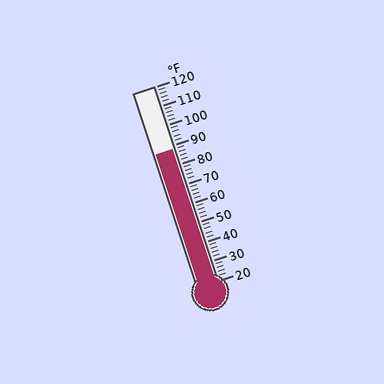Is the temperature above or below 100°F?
The temperature is below 100°F.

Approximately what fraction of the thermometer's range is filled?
The thermometer is filled to approximately 70% of its range.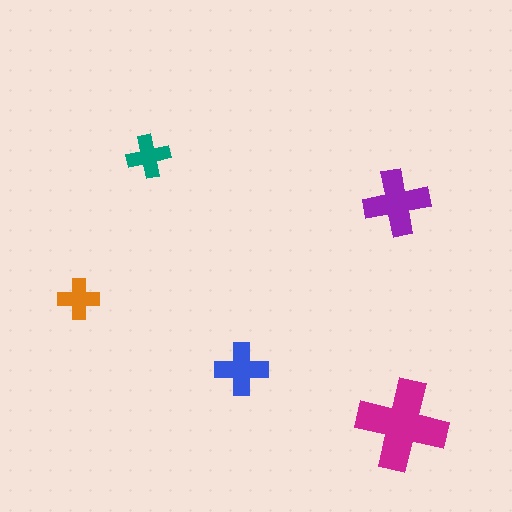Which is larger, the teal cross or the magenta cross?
The magenta one.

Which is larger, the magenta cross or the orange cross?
The magenta one.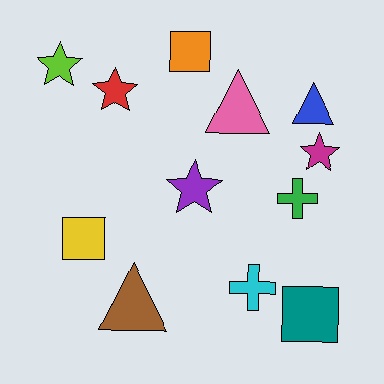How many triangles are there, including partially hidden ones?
There are 3 triangles.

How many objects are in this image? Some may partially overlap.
There are 12 objects.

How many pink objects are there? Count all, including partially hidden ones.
There is 1 pink object.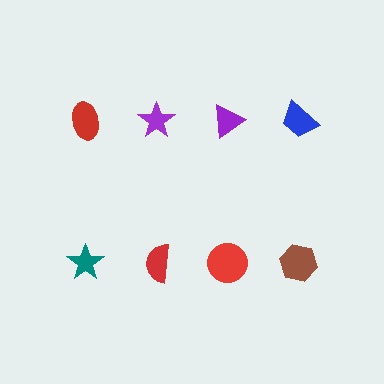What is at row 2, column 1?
A teal star.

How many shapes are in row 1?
4 shapes.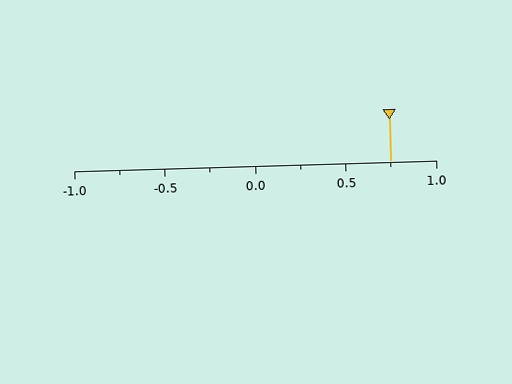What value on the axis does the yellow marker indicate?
The marker indicates approximately 0.75.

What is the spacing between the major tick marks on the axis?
The major ticks are spaced 0.5 apart.